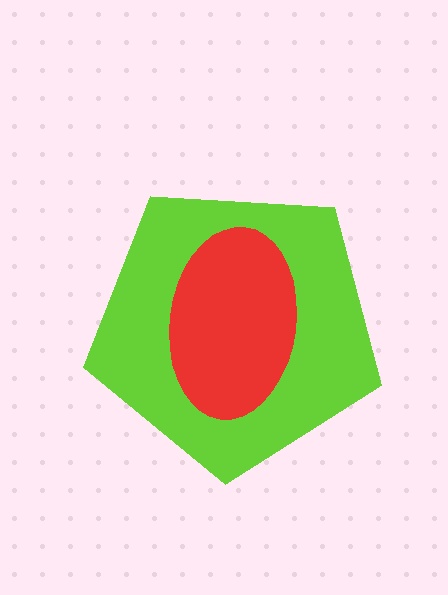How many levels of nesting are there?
2.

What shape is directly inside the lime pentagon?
The red ellipse.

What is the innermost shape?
The red ellipse.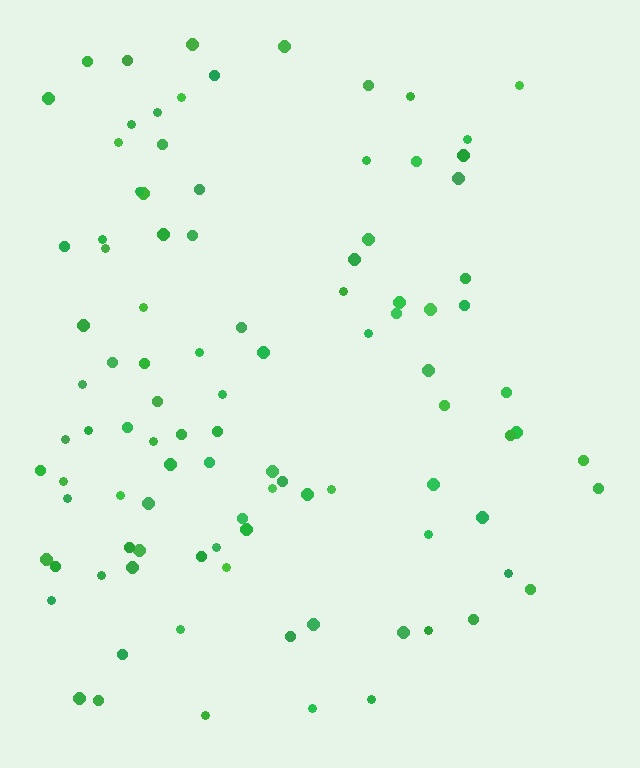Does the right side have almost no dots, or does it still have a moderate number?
Still a moderate number, just noticeably fewer than the left.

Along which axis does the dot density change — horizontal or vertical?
Horizontal.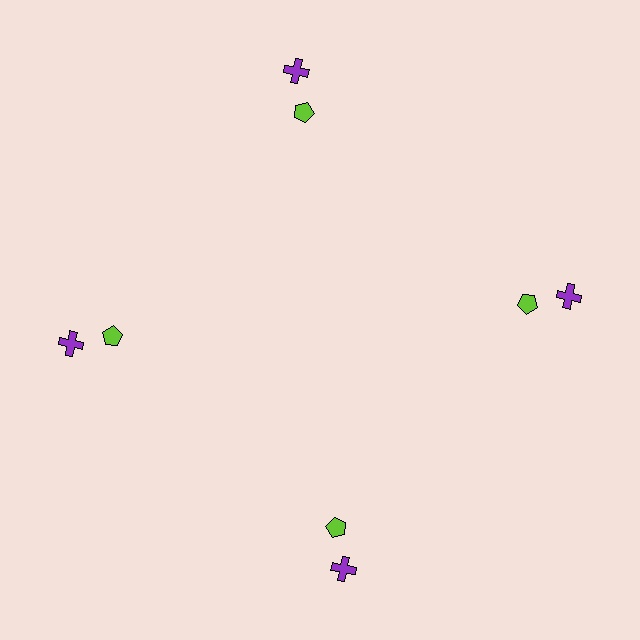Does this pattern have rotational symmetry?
Yes, this pattern has 4-fold rotational symmetry. It looks the same after rotating 90 degrees around the center.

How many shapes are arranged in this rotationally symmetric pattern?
There are 8 shapes, arranged in 4 groups of 2.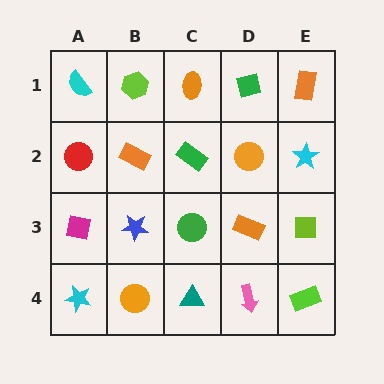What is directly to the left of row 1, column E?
A green square.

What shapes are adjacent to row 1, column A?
A red circle (row 2, column A), a lime hexagon (row 1, column B).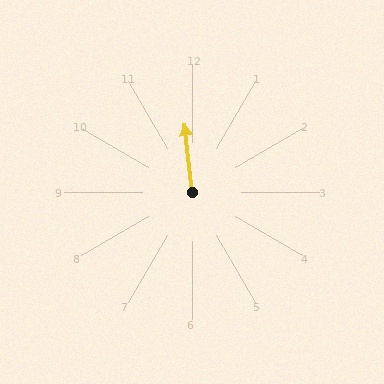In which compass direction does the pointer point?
North.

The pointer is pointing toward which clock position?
Roughly 12 o'clock.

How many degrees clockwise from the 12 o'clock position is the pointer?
Approximately 354 degrees.